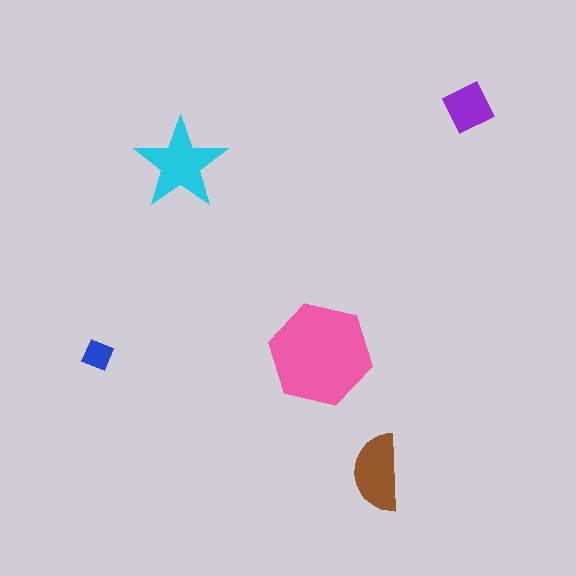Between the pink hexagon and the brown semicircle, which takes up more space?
The pink hexagon.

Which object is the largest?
The pink hexagon.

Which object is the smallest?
The blue diamond.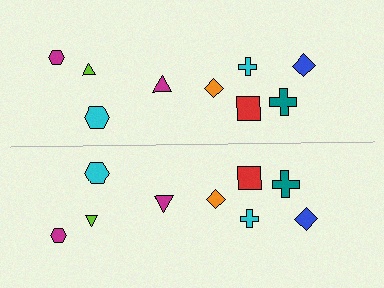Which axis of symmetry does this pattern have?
The pattern has a horizontal axis of symmetry running through the center of the image.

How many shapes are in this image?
There are 18 shapes in this image.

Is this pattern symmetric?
Yes, this pattern has bilateral (reflection) symmetry.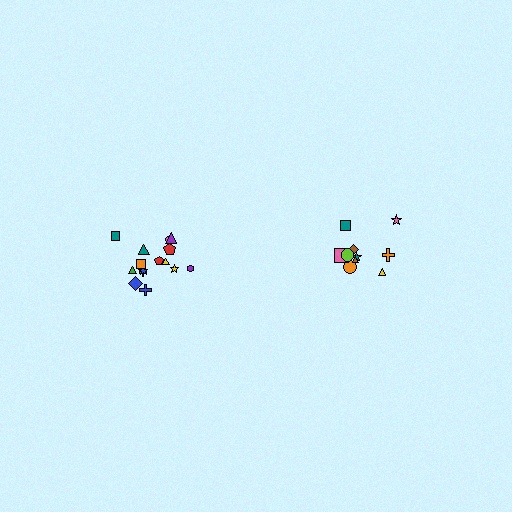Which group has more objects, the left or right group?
The left group.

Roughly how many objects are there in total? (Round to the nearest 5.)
Roughly 25 objects in total.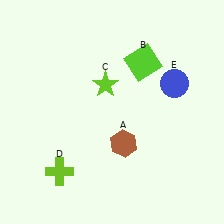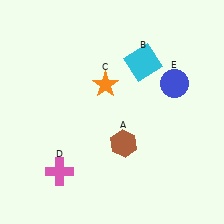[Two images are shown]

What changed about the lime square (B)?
In Image 1, B is lime. In Image 2, it changed to cyan.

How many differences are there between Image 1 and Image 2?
There are 3 differences between the two images.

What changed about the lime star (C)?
In Image 1, C is lime. In Image 2, it changed to orange.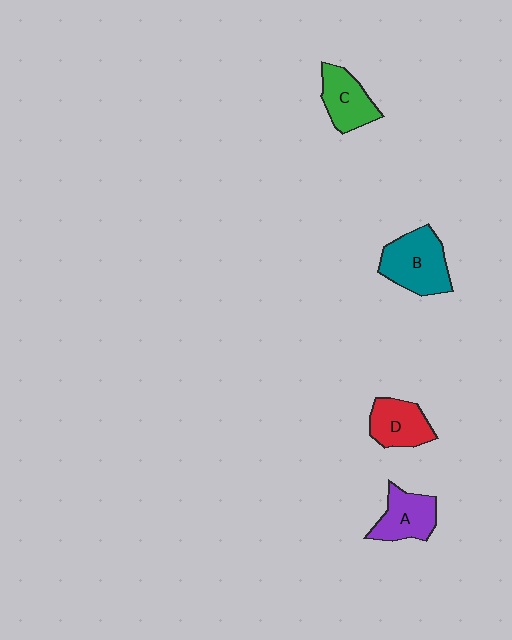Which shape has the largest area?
Shape B (teal).